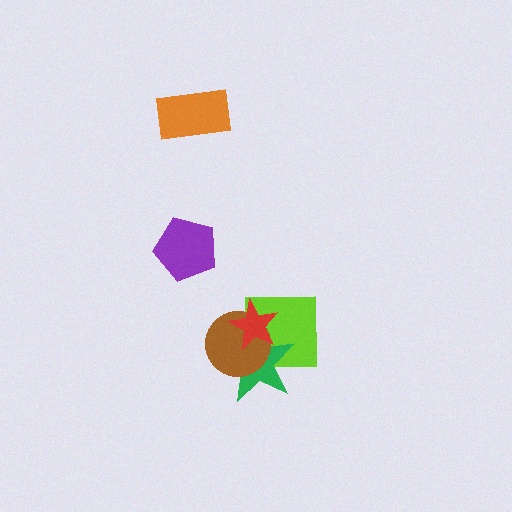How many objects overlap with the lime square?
3 objects overlap with the lime square.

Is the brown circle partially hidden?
Yes, it is partially covered by another shape.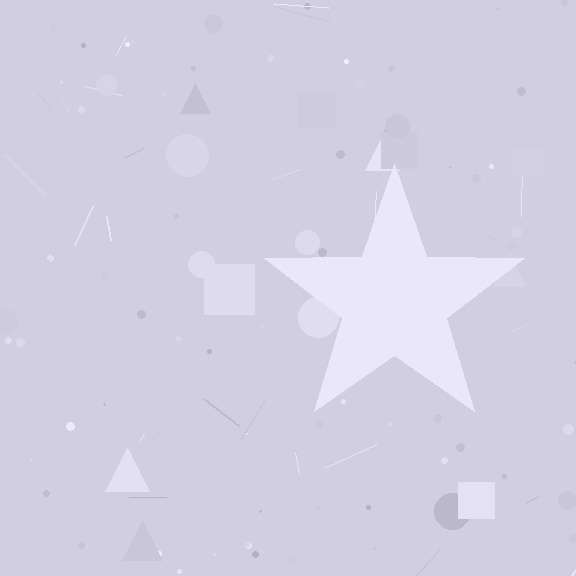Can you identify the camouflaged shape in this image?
The camouflaged shape is a star.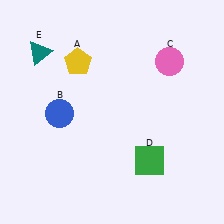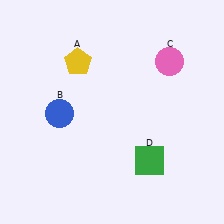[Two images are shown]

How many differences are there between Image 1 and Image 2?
There is 1 difference between the two images.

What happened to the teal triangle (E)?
The teal triangle (E) was removed in Image 2. It was in the top-left area of Image 1.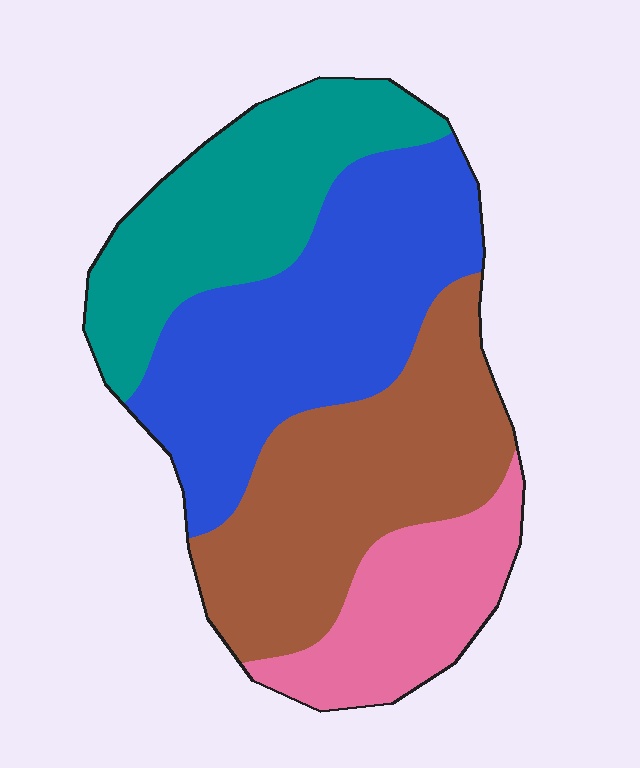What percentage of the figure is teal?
Teal covers 23% of the figure.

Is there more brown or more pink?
Brown.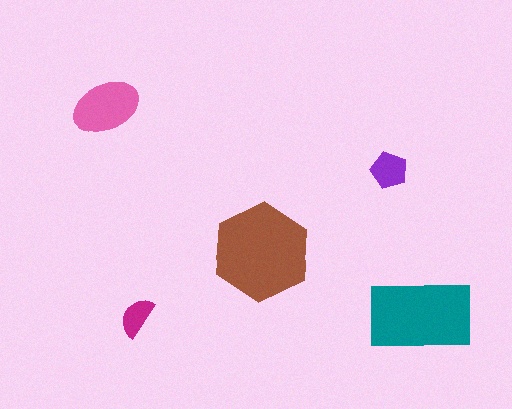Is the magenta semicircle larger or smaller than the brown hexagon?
Smaller.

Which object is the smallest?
The magenta semicircle.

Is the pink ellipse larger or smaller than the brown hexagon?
Smaller.